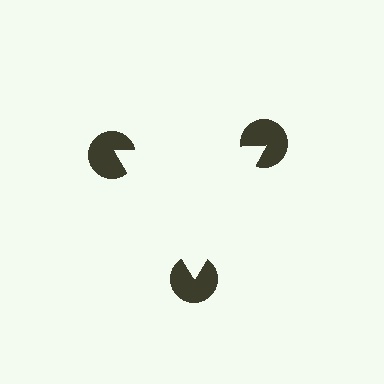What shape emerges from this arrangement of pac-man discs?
An illusory triangle — its edges are inferred from the aligned wedge cuts in the pac-man discs, not physically drawn.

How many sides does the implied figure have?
3 sides.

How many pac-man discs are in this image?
There are 3 — one at each vertex of the illusory triangle.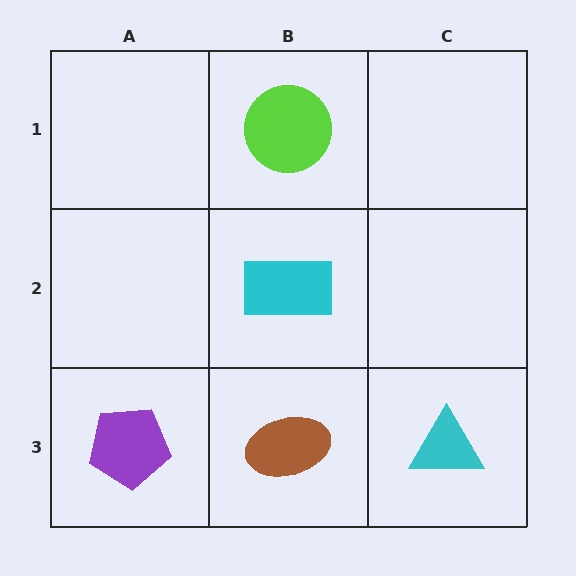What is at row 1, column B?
A lime circle.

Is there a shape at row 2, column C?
No, that cell is empty.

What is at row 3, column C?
A cyan triangle.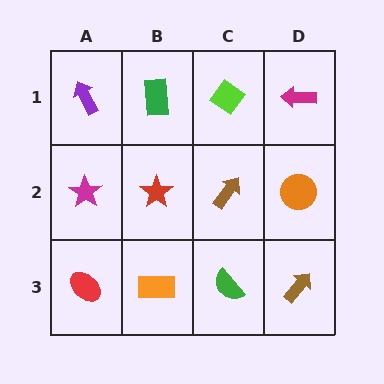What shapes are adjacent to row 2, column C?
A lime diamond (row 1, column C), a green semicircle (row 3, column C), a red star (row 2, column B), an orange circle (row 2, column D).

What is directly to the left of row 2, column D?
A brown arrow.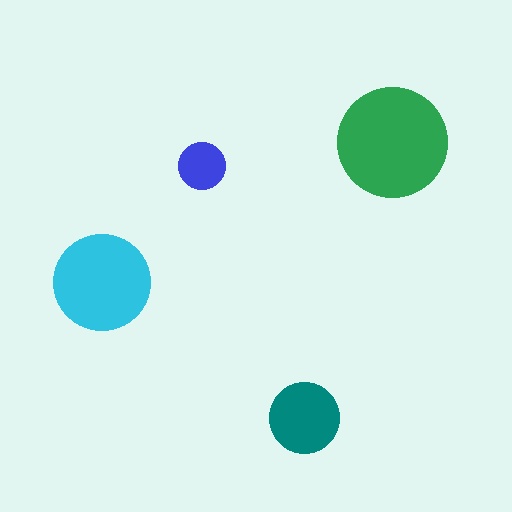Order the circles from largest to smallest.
the green one, the cyan one, the teal one, the blue one.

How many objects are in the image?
There are 4 objects in the image.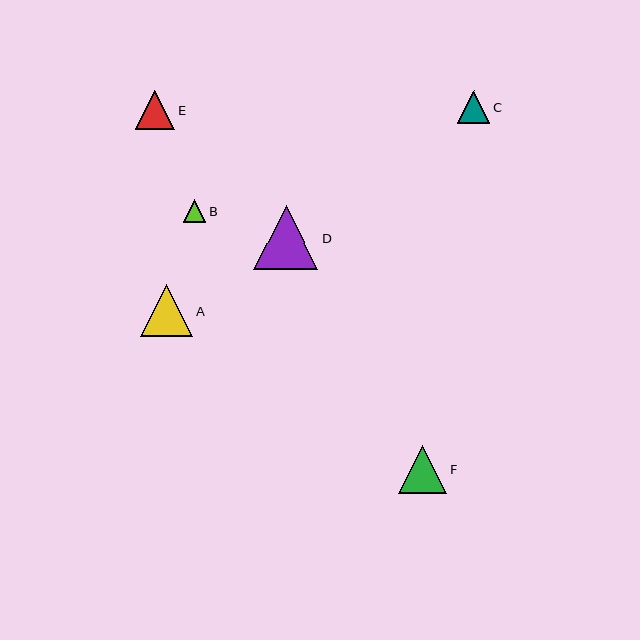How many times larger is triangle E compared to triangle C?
Triangle E is approximately 1.2 times the size of triangle C.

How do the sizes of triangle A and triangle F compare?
Triangle A and triangle F are approximately the same size.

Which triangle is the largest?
Triangle D is the largest with a size of approximately 65 pixels.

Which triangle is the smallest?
Triangle B is the smallest with a size of approximately 22 pixels.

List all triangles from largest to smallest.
From largest to smallest: D, A, F, E, C, B.